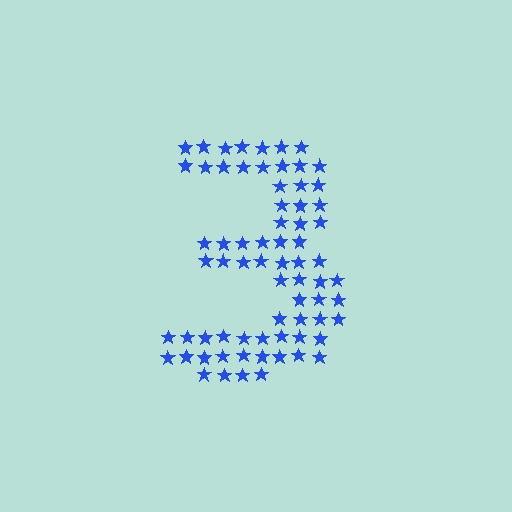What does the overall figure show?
The overall figure shows the digit 3.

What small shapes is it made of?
It is made of small stars.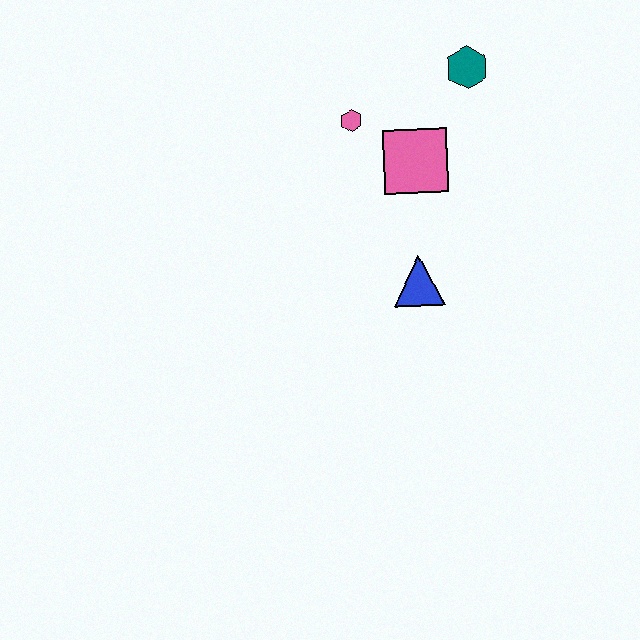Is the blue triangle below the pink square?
Yes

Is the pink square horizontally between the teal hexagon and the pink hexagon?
Yes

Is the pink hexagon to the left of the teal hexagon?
Yes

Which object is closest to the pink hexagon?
The pink square is closest to the pink hexagon.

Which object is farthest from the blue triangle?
The teal hexagon is farthest from the blue triangle.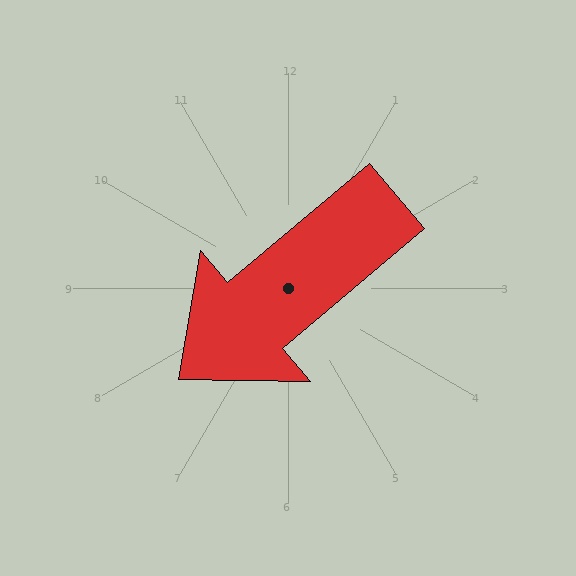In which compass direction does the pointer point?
Southwest.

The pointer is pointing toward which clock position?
Roughly 8 o'clock.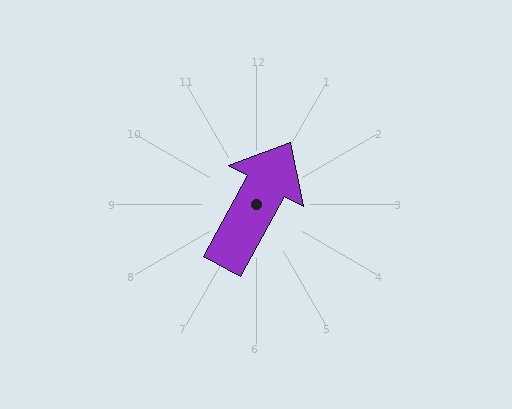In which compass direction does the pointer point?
Northeast.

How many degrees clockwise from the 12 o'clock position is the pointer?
Approximately 29 degrees.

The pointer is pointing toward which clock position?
Roughly 1 o'clock.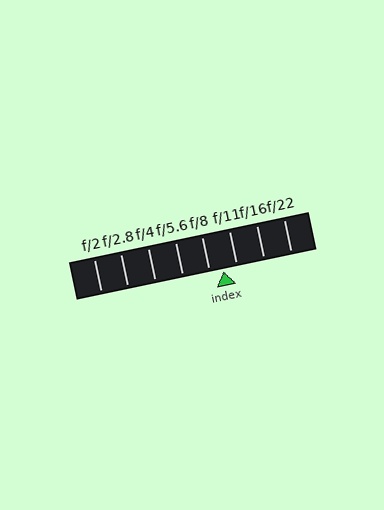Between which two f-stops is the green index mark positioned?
The index mark is between f/8 and f/11.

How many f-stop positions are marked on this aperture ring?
There are 8 f-stop positions marked.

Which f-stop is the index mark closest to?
The index mark is closest to f/8.